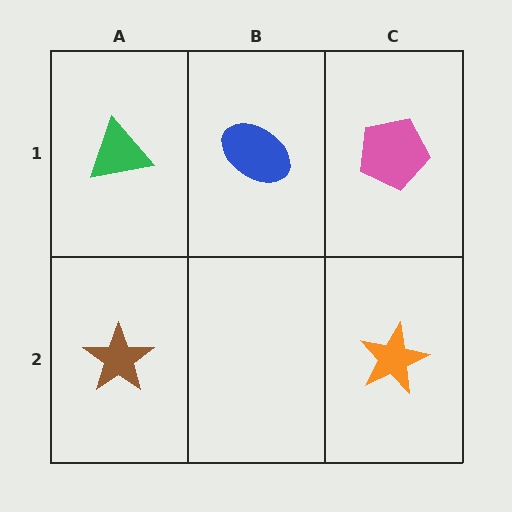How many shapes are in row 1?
3 shapes.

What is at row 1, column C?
A pink pentagon.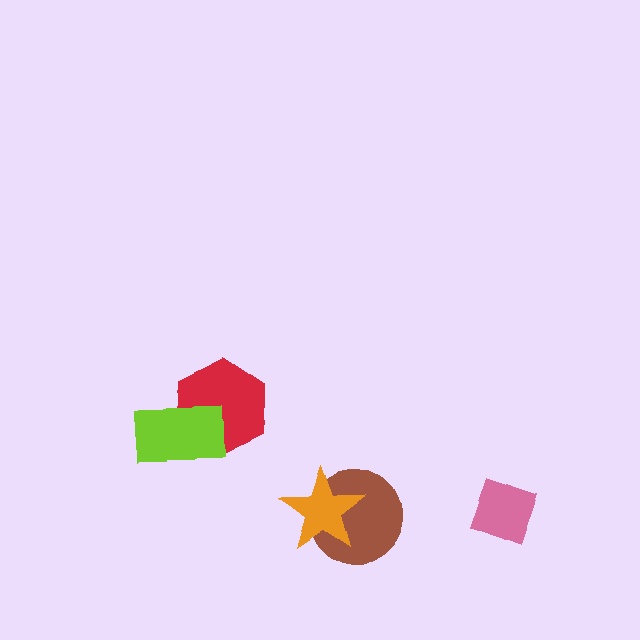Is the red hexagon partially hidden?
Yes, it is partially covered by another shape.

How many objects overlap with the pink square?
0 objects overlap with the pink square.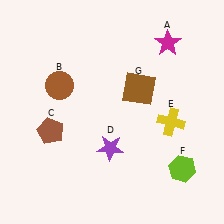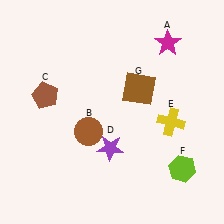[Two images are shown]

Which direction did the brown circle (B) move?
The brown circle (B) moved down.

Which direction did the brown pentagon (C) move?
The brown pentagon (C) moved up.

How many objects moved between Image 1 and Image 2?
2 objects moved between the two images.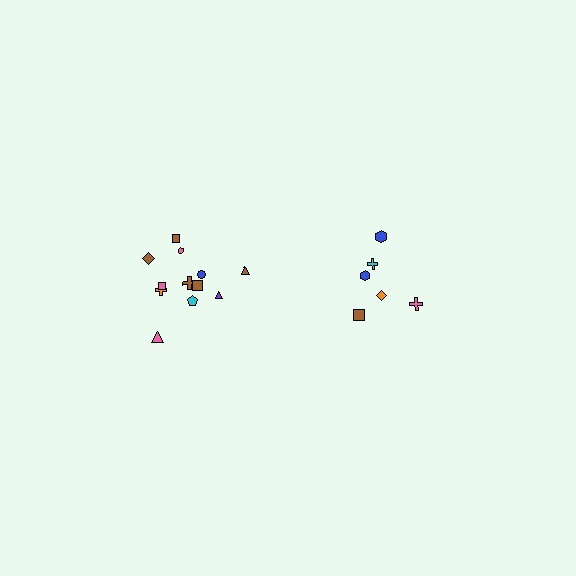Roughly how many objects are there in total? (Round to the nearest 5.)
Roughly 20 objects in total.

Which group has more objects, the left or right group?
The left group.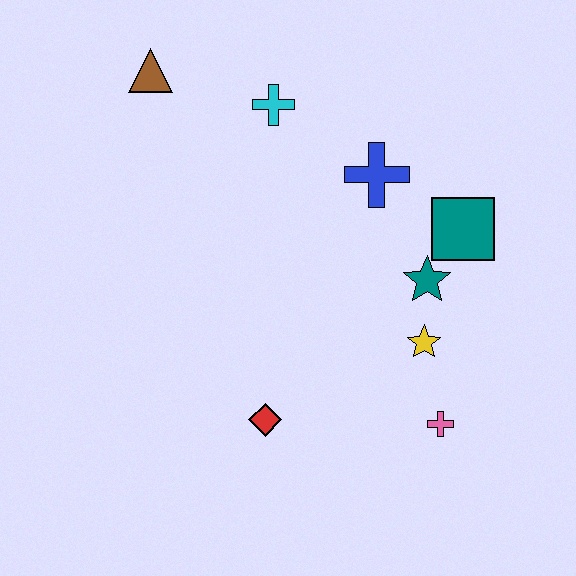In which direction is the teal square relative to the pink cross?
The teal square is above the pink cross.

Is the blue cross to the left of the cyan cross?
No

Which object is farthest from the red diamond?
The brown triangle is farthest from the red diamond.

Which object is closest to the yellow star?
The teal star is closest to the yellow star.